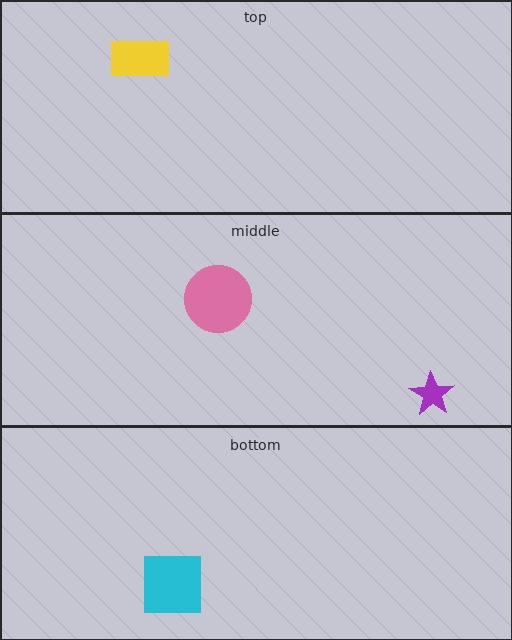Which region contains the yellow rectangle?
The top region.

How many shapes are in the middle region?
2.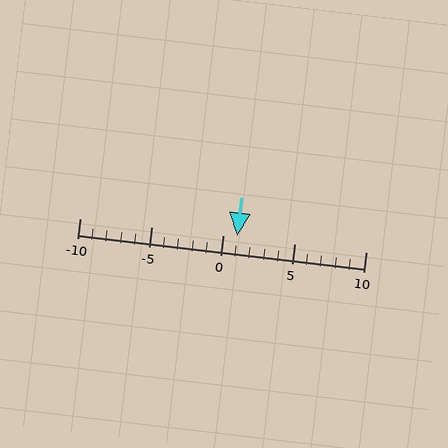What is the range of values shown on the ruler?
The ruler shows values from -10 to 10.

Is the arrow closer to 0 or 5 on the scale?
The arrow is closer to 0.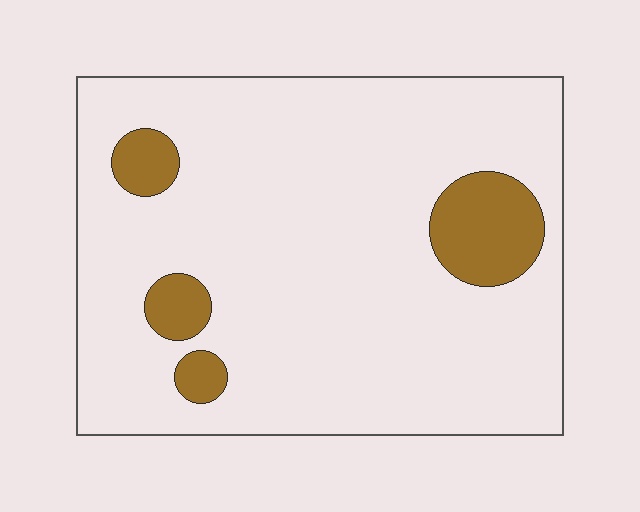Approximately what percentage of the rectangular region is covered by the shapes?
Approximately 10%.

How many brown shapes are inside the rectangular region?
4.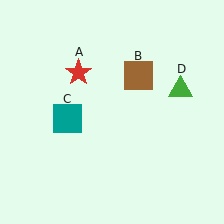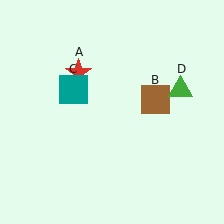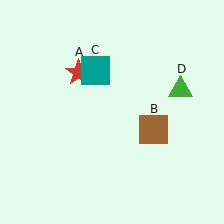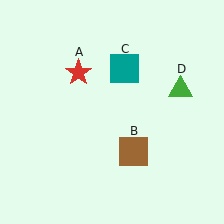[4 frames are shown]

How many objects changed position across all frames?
2 objects changed position: brown square (object B), teal square (object C).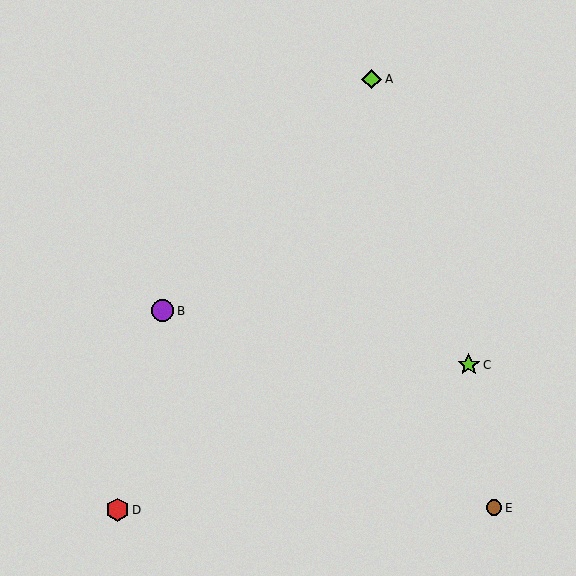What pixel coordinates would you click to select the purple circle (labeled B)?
Click at (163, 311) to select the purple circle B.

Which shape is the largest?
The red hexagon (labeled D) is the largest.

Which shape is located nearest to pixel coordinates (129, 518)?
The red hexagon (labeled D) at (117, 510) is nearest to that location.